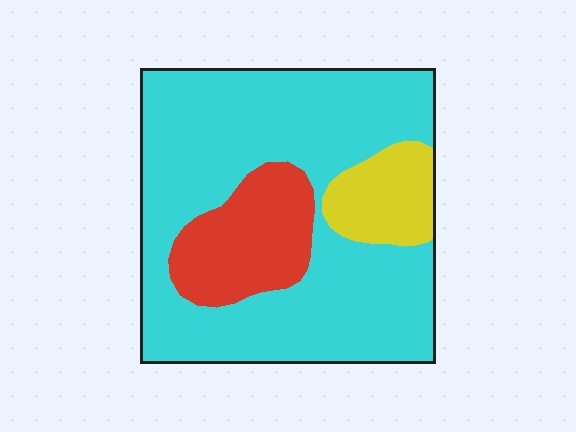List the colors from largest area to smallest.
From largest to smallest: cyan, red, yellow.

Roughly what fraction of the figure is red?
Red covers about 15% of the figure.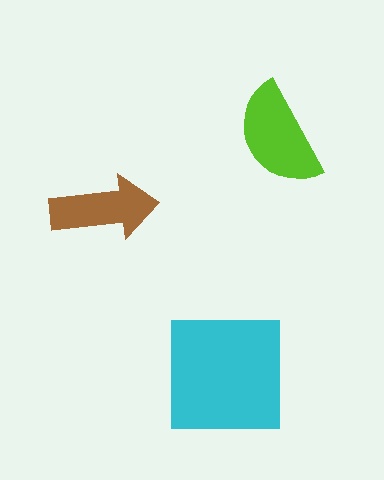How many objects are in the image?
There are 3 objects in the image.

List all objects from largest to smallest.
The cyan square, the lime semicircle, the brown arrow.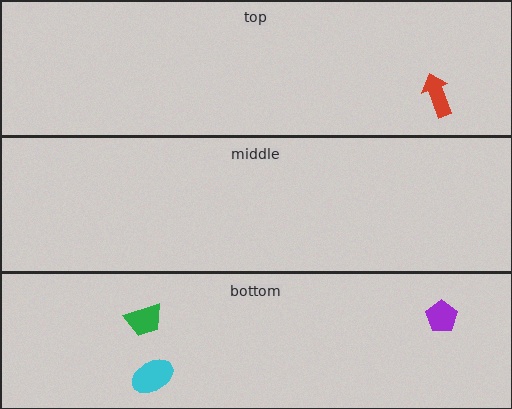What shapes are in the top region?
The red arrow.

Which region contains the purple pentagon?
The bottom region.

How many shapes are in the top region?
1.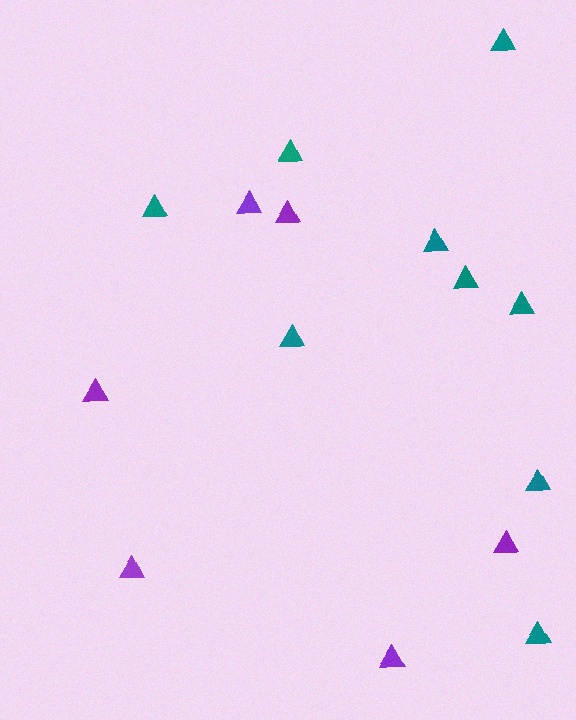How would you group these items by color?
There are 2 groups: one group of purple triangles (6) and one group of teal triangles (9).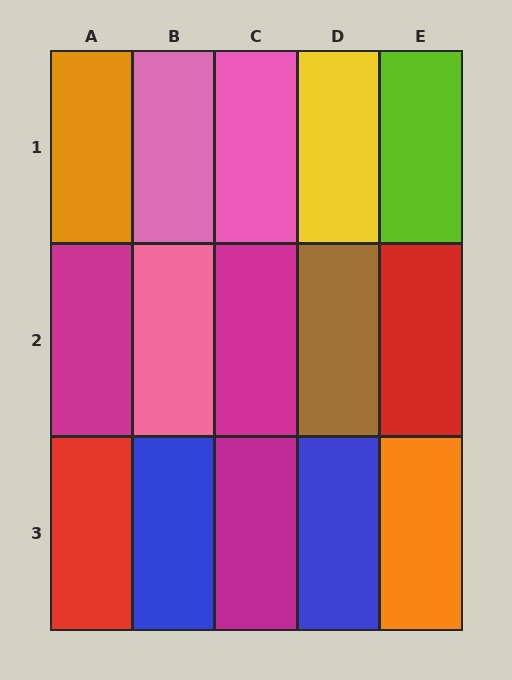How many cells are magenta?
3 cells are magenta.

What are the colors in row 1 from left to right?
Orange, pink, pink, yellow, lime.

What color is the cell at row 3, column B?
Blue.